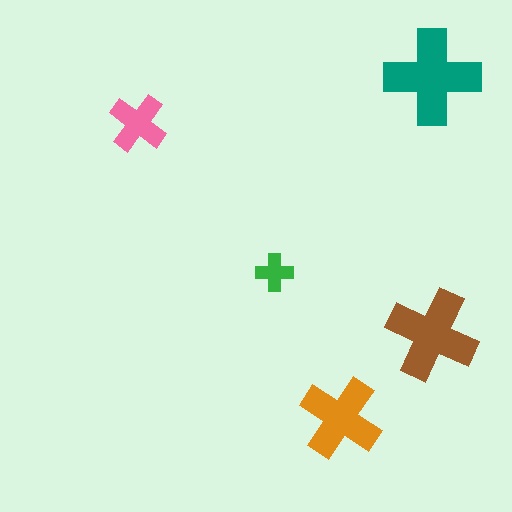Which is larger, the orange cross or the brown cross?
The brown one.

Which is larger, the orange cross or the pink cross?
The orange one.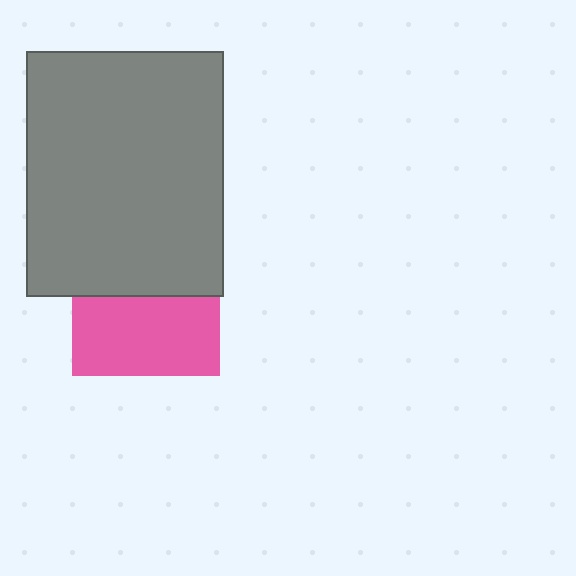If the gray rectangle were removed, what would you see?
You would see the complete pink square.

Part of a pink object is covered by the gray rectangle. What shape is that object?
It is a square.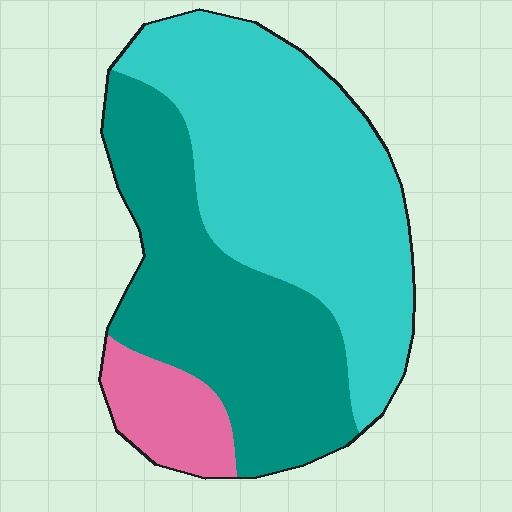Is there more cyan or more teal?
Cyan.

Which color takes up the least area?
Pink, at roughly 10%.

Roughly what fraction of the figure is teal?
Teal covers 40% of the figure.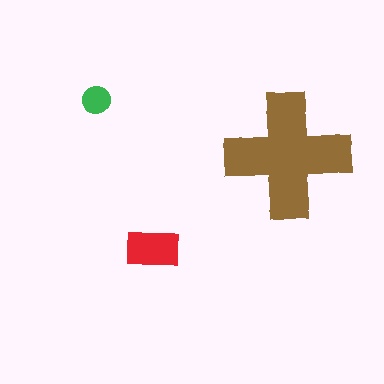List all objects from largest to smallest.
The brown cross, the red rectangle, the green circle.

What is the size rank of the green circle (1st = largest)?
3rd.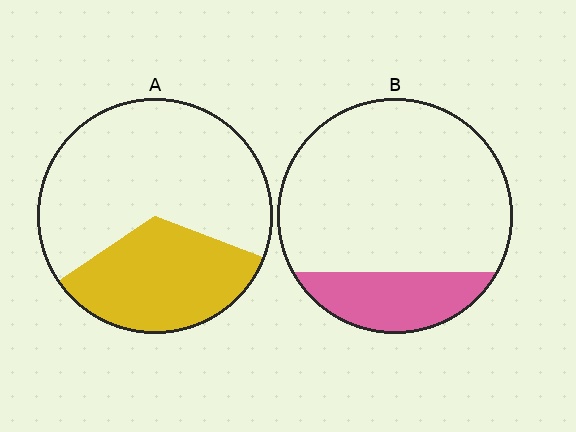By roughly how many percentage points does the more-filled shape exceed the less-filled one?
By roughly 15 percentage points (A over B).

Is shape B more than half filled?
No.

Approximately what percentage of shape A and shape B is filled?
A is approximately 35% and B is approximately 20%.